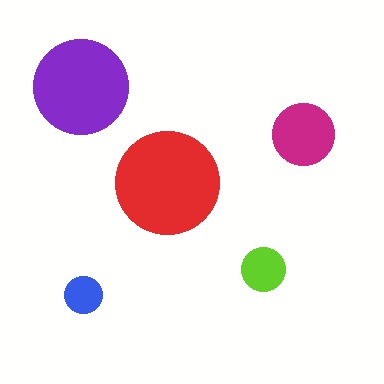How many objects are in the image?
There are 5 objects in the image.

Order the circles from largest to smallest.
the red one, the purple one, the magenta one, the lime one, the blue one.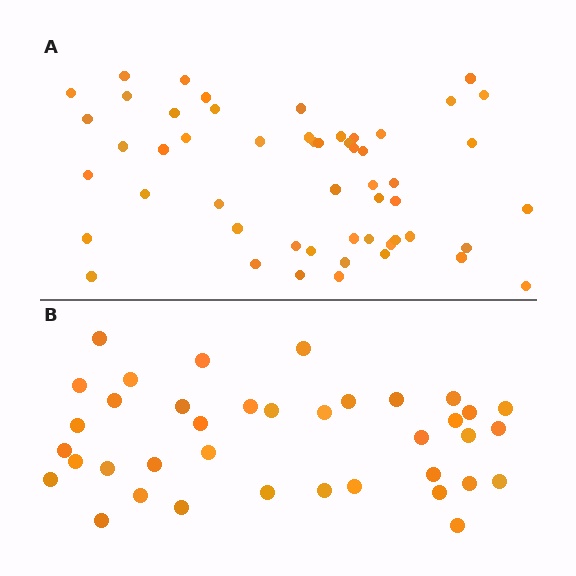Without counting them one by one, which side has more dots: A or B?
Region A (the top region) has more dots.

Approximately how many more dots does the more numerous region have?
Region A has approximately 15 more dots than region B.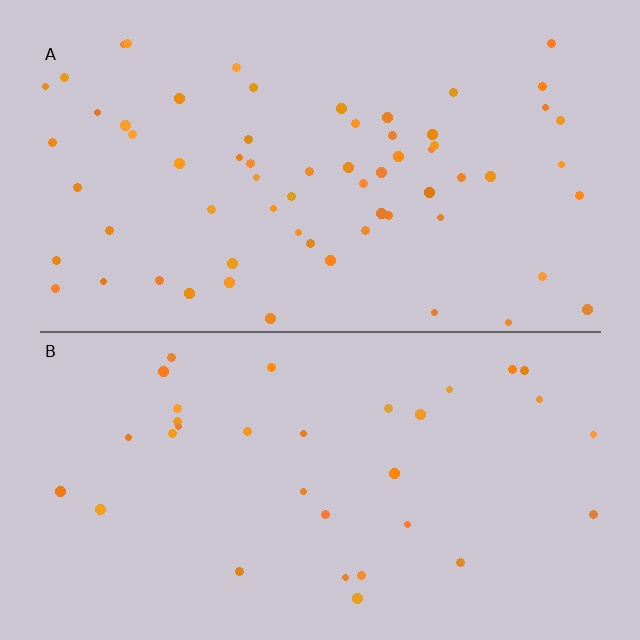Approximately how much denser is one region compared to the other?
Approximately 2.0× — region A over region B.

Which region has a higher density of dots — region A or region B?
A (the top).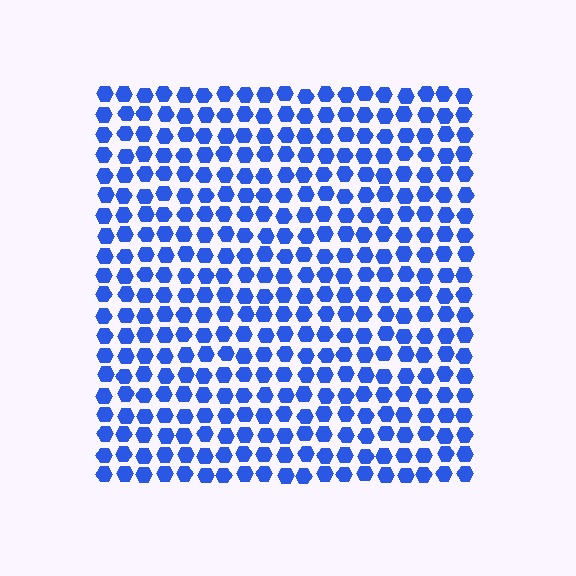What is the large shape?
The large shape is a square.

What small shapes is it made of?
It is made of small hexagons.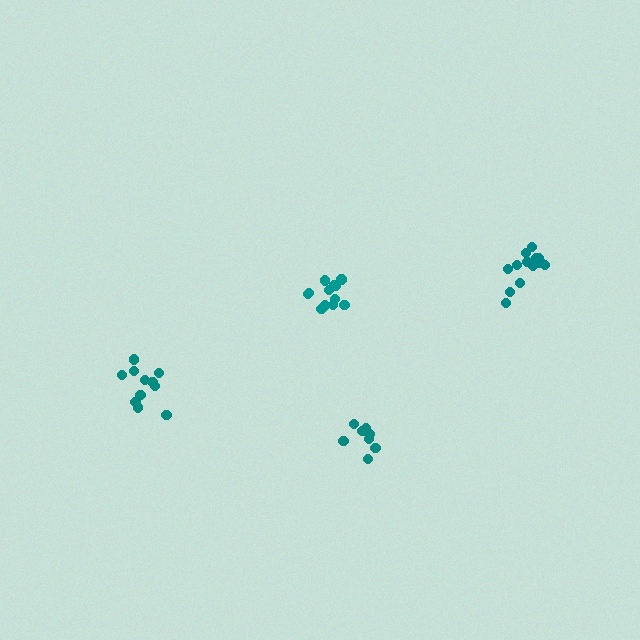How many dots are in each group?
Group 1: 13 dots, Group 2: 8 dots, Group 3: 12 dots, Group 4: 11 dots (44 total).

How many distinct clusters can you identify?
There are 4 distinct clusters.